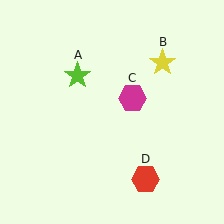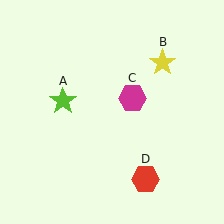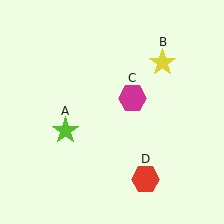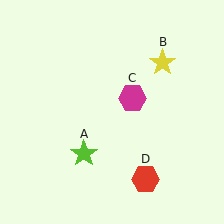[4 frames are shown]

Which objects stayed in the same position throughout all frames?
Yellow star (object B) and magenta hexagon (object C) and red hexagon (object D) remained stationary.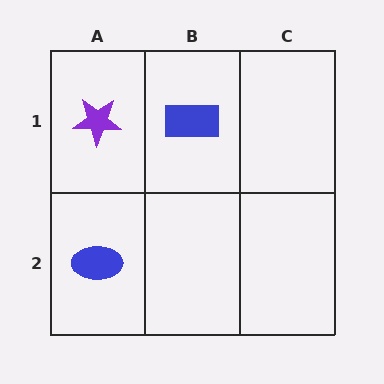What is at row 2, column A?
A blue ellipse.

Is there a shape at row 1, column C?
No, that cell is empty.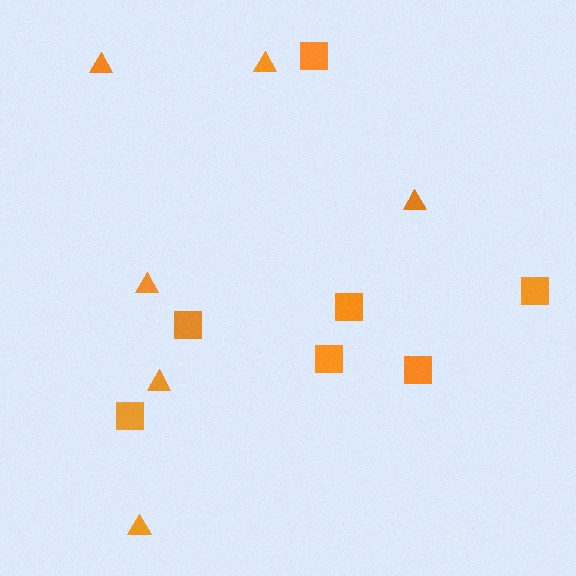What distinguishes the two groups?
There are 2 groups: one group of triangles (6) and one group of squares (7).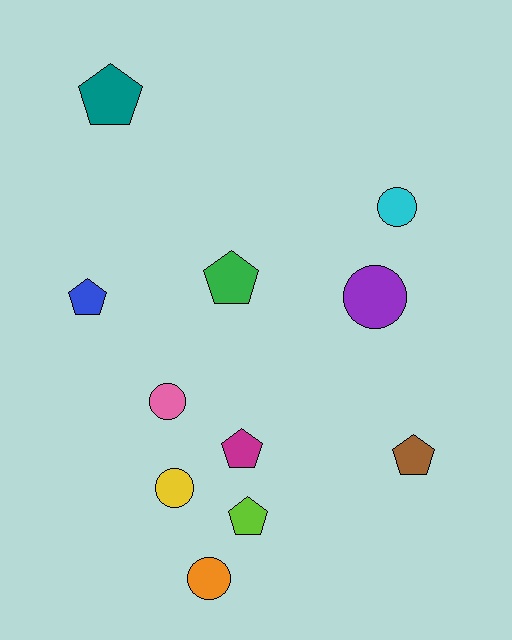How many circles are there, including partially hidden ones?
There are 5 circles.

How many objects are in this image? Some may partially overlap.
There are 11 objects.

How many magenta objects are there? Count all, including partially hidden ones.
There is 1 magenta object.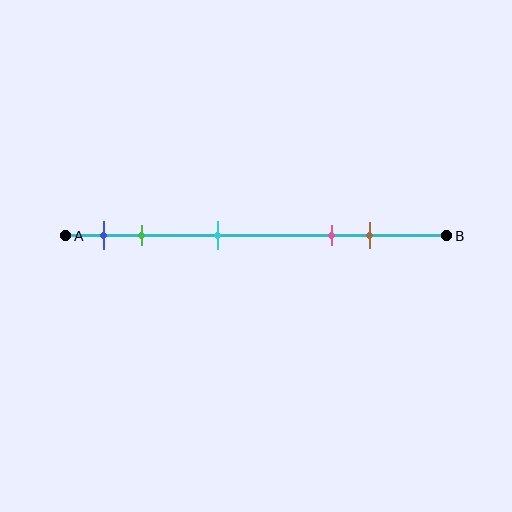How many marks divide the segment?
There are 5 marks dividing the segment.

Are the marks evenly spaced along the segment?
No, the marks are not evenly spaced.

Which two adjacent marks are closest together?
The blue and green marks are the closest adjacent pair.